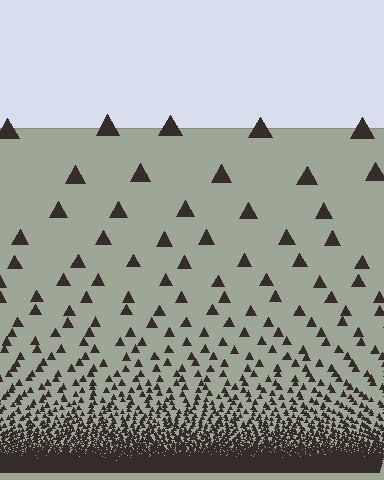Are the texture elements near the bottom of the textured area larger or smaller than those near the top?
Smaller. The gradient is inverted — elements near the bottom are smaller and denser.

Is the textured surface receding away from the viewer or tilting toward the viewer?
The surface appears to tilt toward the viewer. Texture elements get larger and sparser toward the top.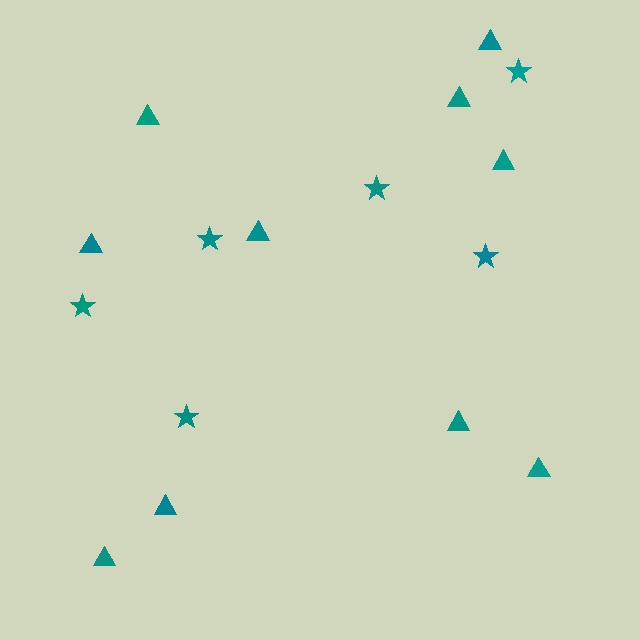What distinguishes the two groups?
There are 2 groups: one group of stars (6) and one group of triangles (10).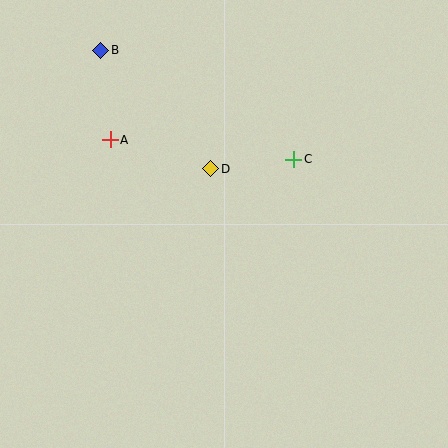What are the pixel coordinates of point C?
Point C is at (294, 159).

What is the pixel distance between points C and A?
The distance between C and A is 185 pixels.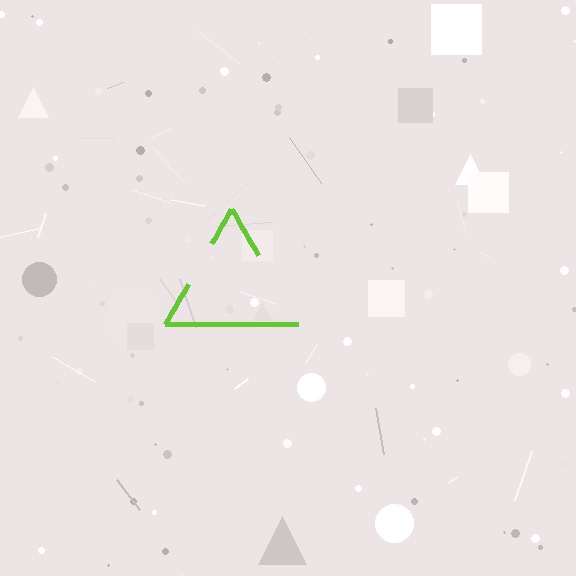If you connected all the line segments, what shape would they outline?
They would outline a triangle.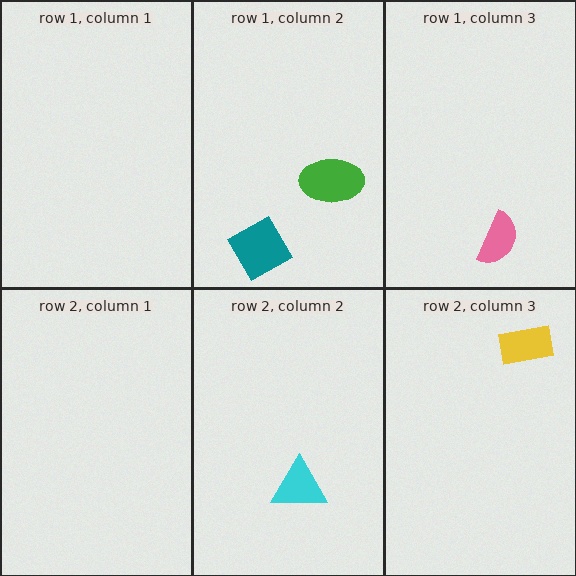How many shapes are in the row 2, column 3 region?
1.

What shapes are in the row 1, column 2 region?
The green ellipse, the teal square.